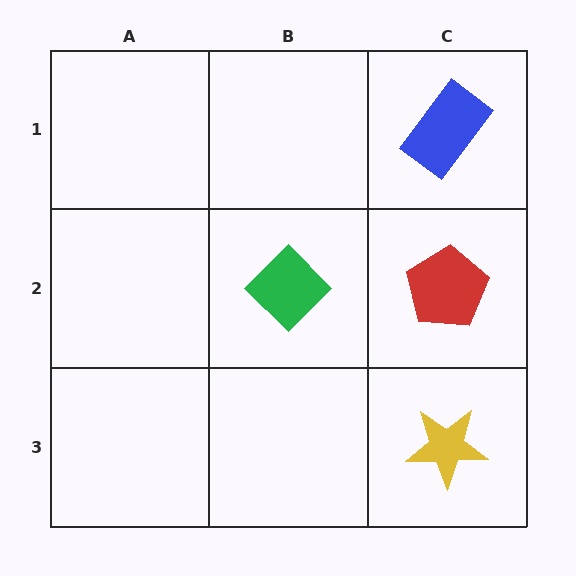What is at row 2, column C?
A red pentagon.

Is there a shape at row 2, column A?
No, that cell is empty.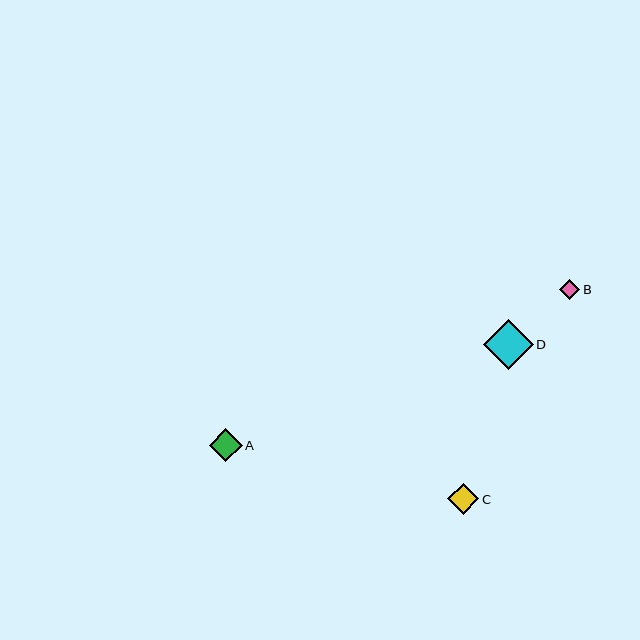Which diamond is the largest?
Diamond D is the largest with a size of approximately 50 pixels.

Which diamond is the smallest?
Diamond B is the smallest with a size of approximately 20 pixels.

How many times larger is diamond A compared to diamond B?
Diamond A is approximately 1.7 times the size of diamond B.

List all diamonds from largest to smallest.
From largest to smallest: D, A, C, B.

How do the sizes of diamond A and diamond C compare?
Diamond A and diamond C are approximately the same size.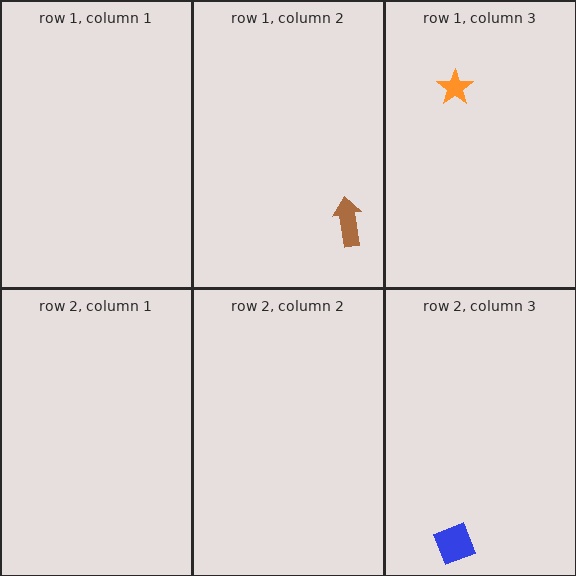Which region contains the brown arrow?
The row 1, column 2 region.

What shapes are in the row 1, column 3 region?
The orange star.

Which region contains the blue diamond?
The row 2, column 3 region.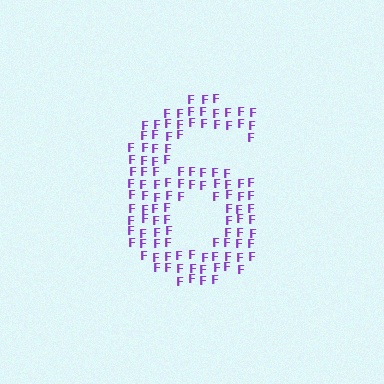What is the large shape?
The large shape is the digit 6.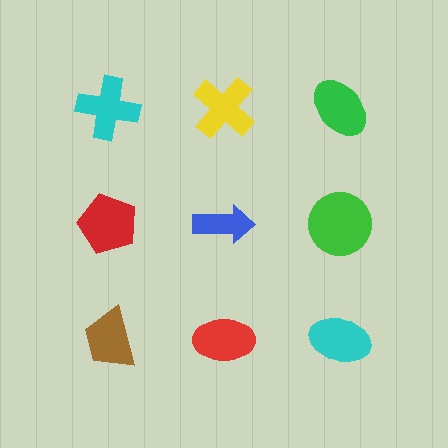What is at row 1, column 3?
A green ellipse.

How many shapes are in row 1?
3 shapes.